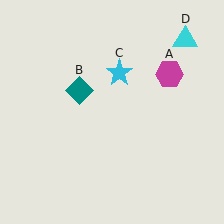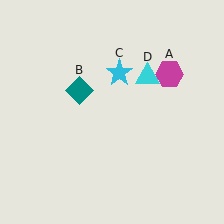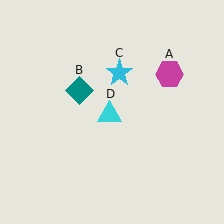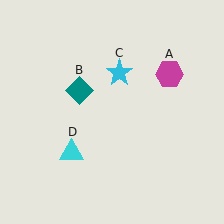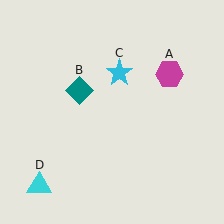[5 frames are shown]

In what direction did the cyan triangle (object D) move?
The cyan triangle (object D) moved down and to the left.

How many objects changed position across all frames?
1 object changed position: cyan triangle (object D).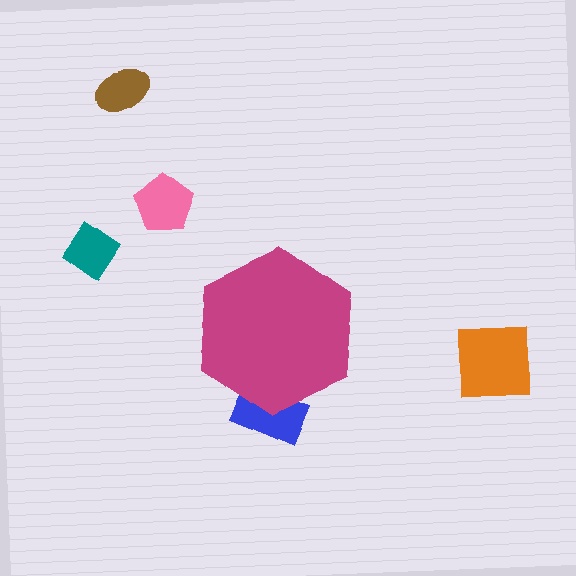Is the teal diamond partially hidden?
No, the teal diamond is fully visible.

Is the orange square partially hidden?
No, the orange square is fully visible.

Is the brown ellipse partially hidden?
No, the brown ellipse is fully visible.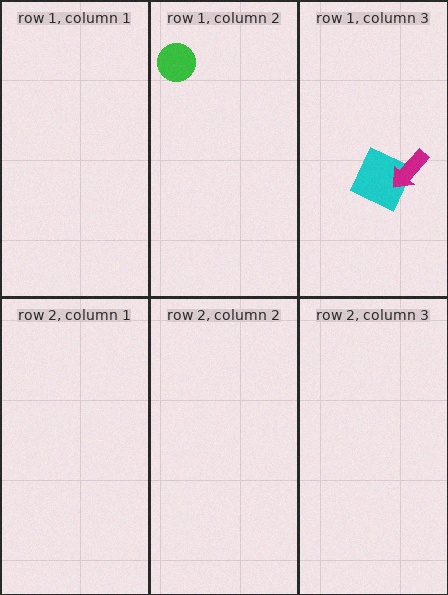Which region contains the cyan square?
The row 1, column 3 region.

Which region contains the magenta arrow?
The row 1, column 3 region.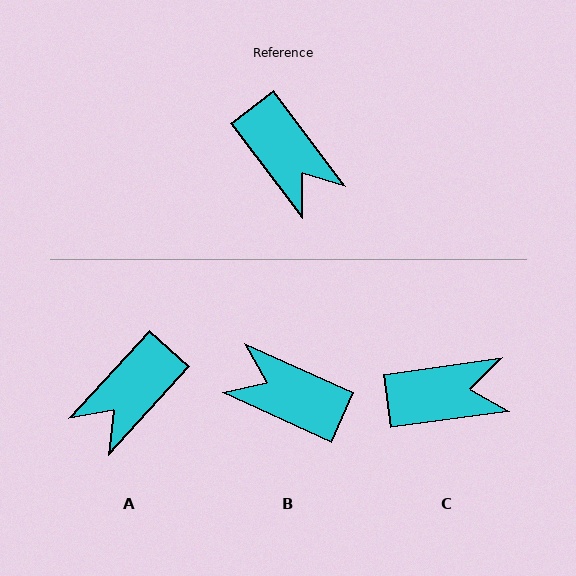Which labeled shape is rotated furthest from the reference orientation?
B, about 151 degrees away.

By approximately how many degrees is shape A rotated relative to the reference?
Approximately 79 degrees clockwise.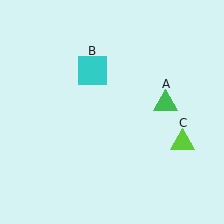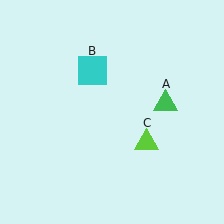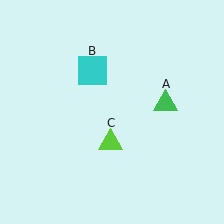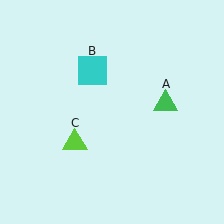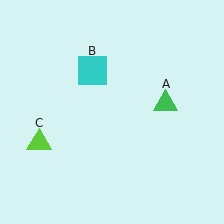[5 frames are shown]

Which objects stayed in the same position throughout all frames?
Green triangle (object A) and cyan square (object B) remained stationary.